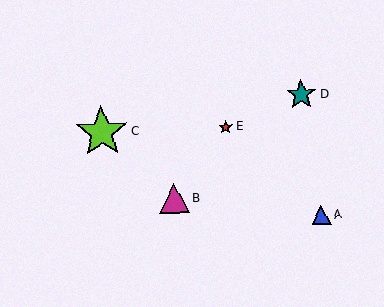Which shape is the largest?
The lime star (labeled C) is the largest.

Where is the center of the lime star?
The center of the lime star is at (102, 132).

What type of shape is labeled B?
Shape B is a magenta triangle.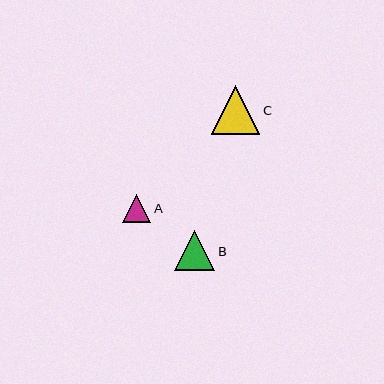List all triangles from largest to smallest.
From largest to smallest: C, B, A.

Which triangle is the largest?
Triangle C is the largest with a size of approximately 49 pixels.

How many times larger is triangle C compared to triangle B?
Triangle C is approximately 1.2 times the size of triangle B.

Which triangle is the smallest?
Triangle A is the smallest with a size of approximately 28 pixels.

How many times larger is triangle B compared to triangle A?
Triangle B is approximately 1.4 times the size of triangle A.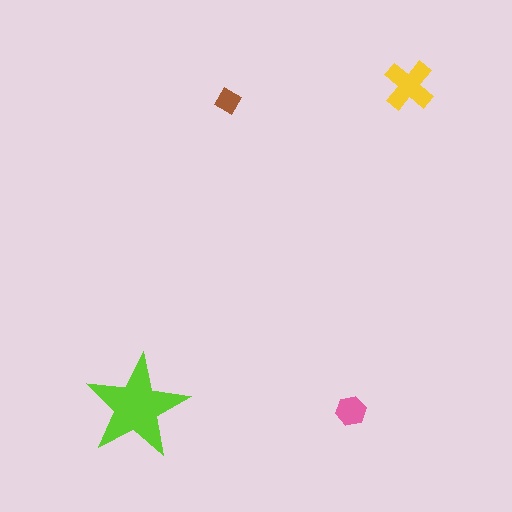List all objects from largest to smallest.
The lime star, the yellow cross, the pink hexagon, the brown diamond.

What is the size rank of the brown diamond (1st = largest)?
4th.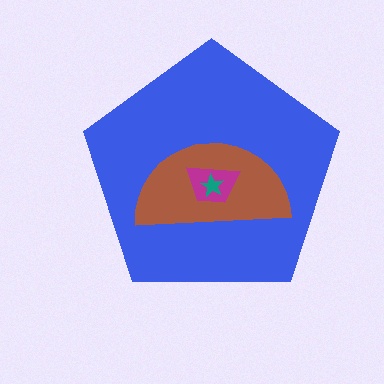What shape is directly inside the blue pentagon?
The brown semicircle.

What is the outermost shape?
The blue pentagon.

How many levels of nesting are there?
4.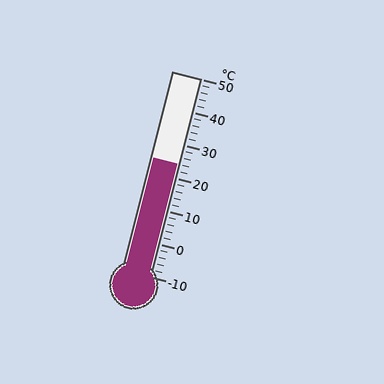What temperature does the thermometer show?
The thermometer shows approximately 24°C.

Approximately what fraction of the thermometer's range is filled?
The thermometer is filled to approximately 55% of its range.